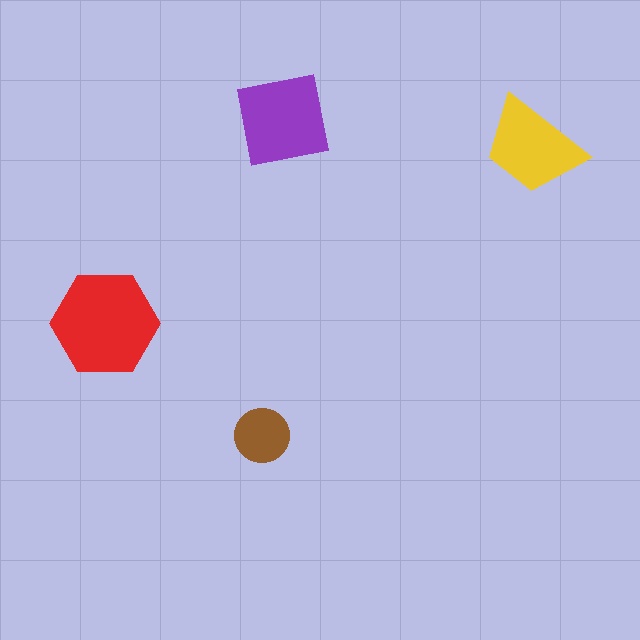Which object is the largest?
The red hexagon.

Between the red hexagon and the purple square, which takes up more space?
The red hexagon.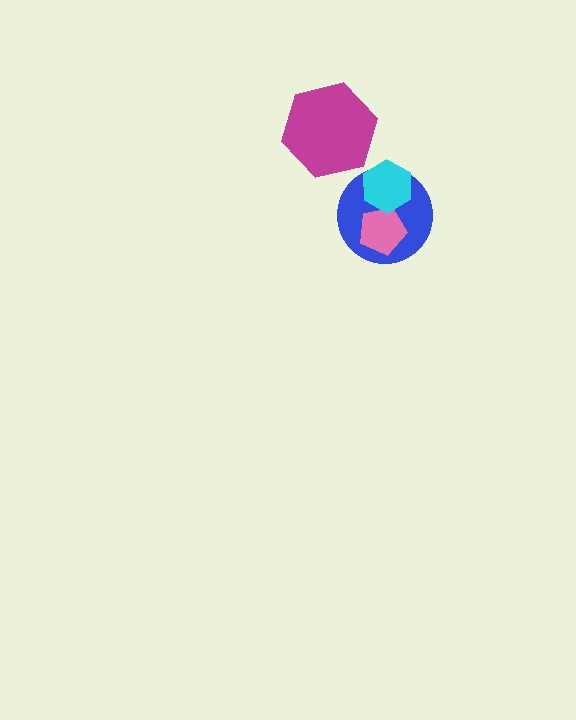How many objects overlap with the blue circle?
2 objects overlap with the blue circle.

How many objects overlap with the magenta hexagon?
0 objects overlap with the magenta hexagon.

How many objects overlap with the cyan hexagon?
2 objects overlap with the cyan hexagon.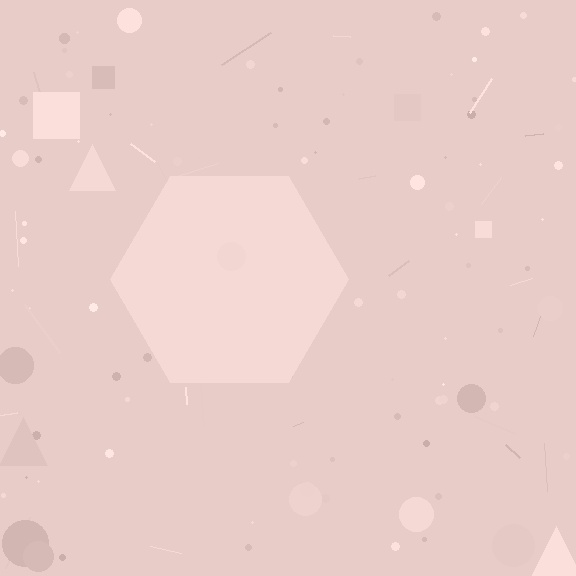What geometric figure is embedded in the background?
A hexagon is embedded in the background.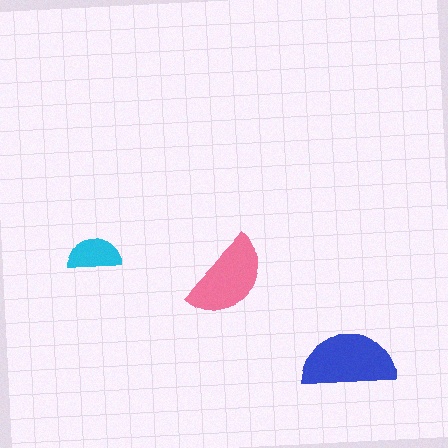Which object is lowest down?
The blue semicircle is bottommost.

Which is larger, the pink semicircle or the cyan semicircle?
The pink one.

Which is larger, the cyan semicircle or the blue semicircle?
The blue one.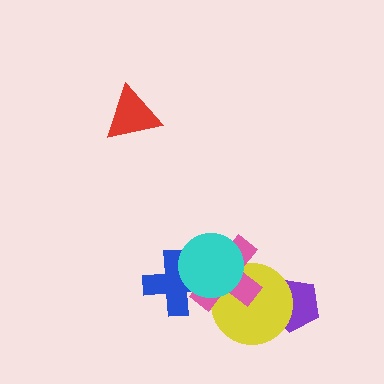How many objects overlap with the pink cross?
3 objects overlap with the pink cross.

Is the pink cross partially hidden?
Yes, it is partially covered by another shape.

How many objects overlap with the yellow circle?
3 objects overlap with the yellow circle.